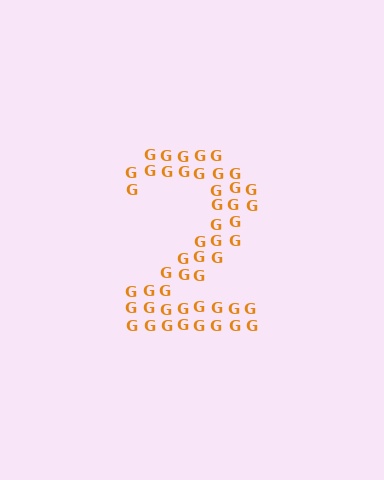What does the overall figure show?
The overall figure shows the digit 2.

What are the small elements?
The small elements are letter G's.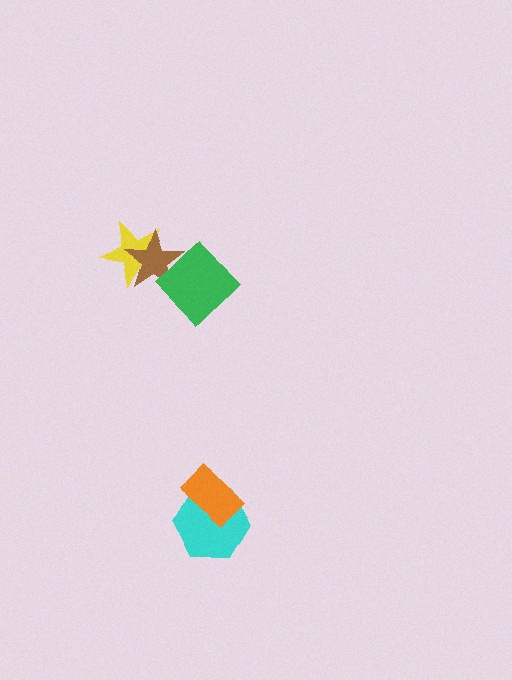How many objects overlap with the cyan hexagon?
1 object overlaps with the cyan hexagon.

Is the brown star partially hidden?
Yes, it is partially covered by another shape.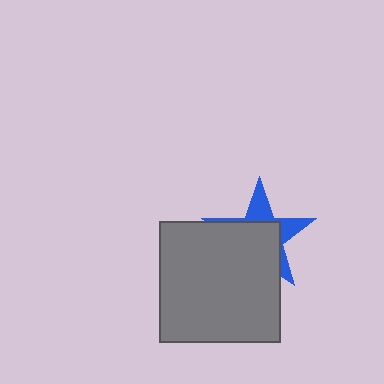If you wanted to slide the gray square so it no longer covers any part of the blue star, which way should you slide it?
Slide it toward the lower-left — that is the most direct way to separate the two shapes.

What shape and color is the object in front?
The object in front is a gray square.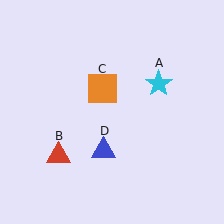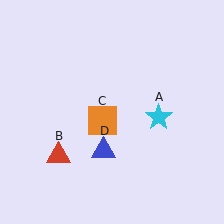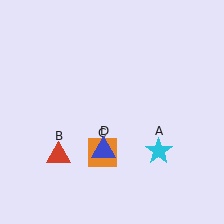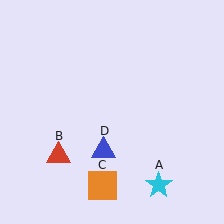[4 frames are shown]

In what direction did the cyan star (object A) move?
The cyan star (object A) moved down.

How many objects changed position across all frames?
2 objects changed position: cyan star (object A), orange square (object C).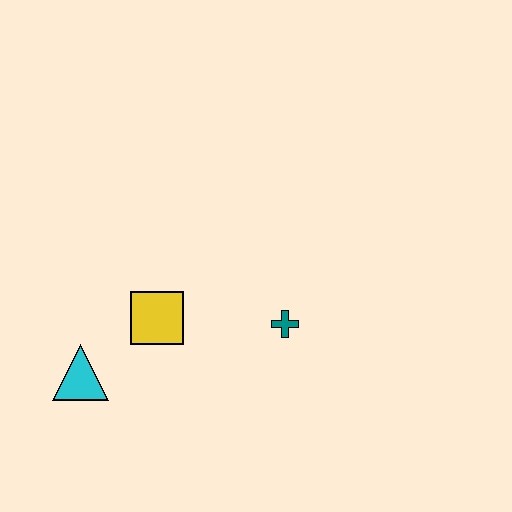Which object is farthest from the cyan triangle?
The teal cross is farthest from the cyan triangle.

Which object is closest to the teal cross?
The yellow square is closest to the teal cross.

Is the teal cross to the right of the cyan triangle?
Yes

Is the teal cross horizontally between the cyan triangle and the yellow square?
No